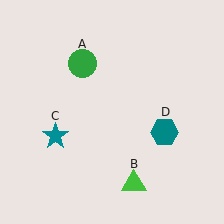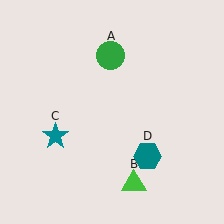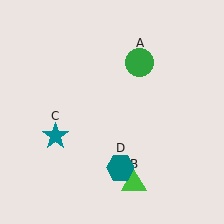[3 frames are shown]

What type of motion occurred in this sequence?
The green circle (object A), teal hexagon (object D) rotated clockwise around the center of the scene.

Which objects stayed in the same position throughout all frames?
Green triangle (object B) and teal star (object C) remained stationary.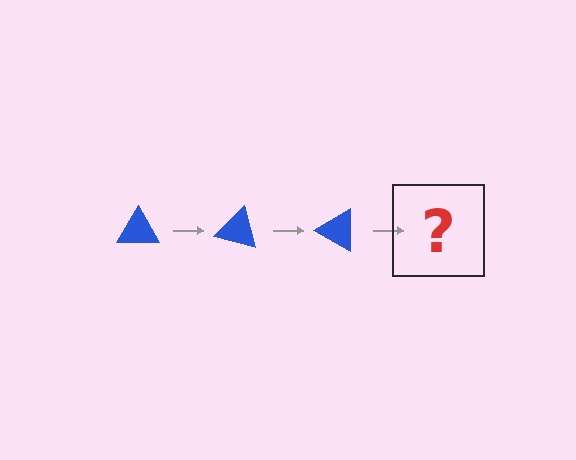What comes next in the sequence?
The next element should be a blue triangle rotated 45 degrees.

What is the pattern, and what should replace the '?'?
The pattern is that the triangle rotates 15 degrees each step. The '?' should be a blue triangle rotated 45 degrees.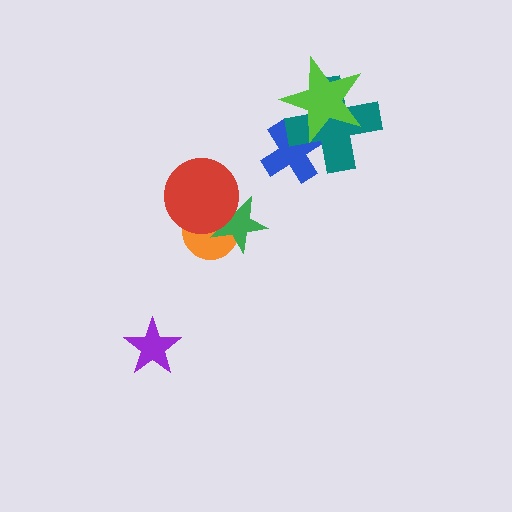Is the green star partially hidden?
Yes, it is partially covered by another shape.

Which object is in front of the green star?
The red circle is in front of the green star.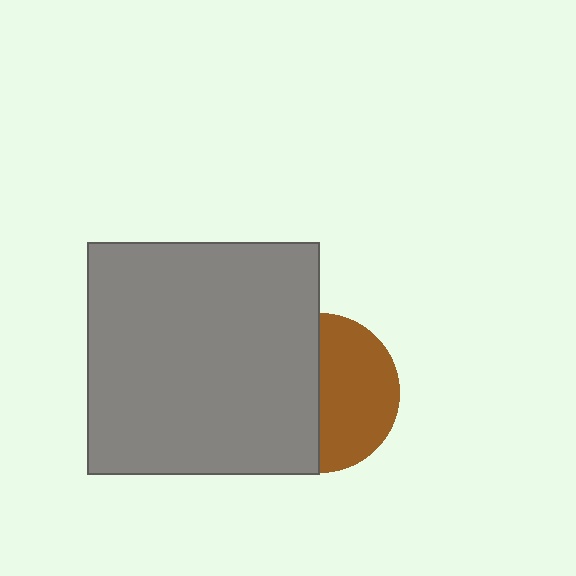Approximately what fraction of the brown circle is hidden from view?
Roughly 50% of the brown circle is hidden behind the gray square.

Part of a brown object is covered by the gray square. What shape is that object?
It is a circle.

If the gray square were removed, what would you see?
You would see the complete brown circle.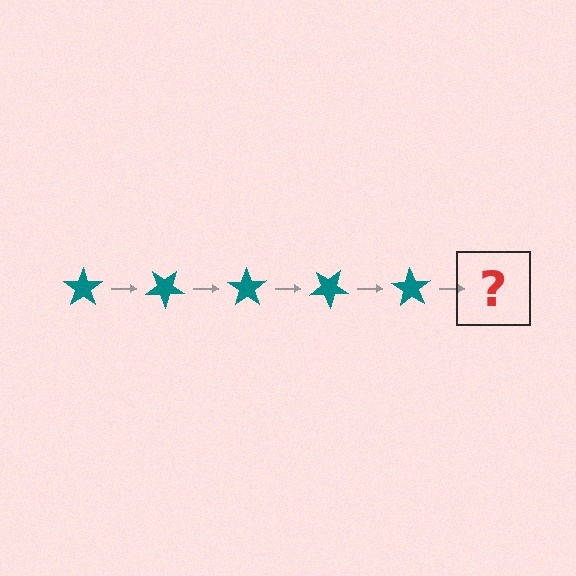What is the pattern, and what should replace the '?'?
The pattern is that the star rotates 35 degrees each step. The '?' should be a teal star rotated 175 degrees.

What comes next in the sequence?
The next element should be a teal star rotated 175 degrees.